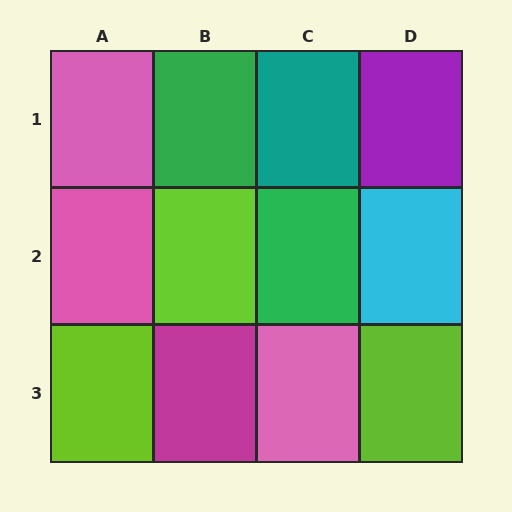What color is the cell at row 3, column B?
Magenta.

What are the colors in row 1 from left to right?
Pink, green, teal, purple.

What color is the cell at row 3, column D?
Lime.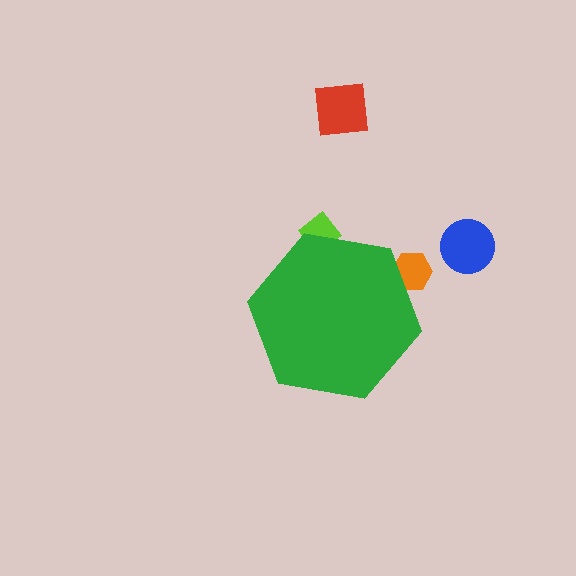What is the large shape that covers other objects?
A green hexagon.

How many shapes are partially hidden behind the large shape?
2 shapes are partially hidden.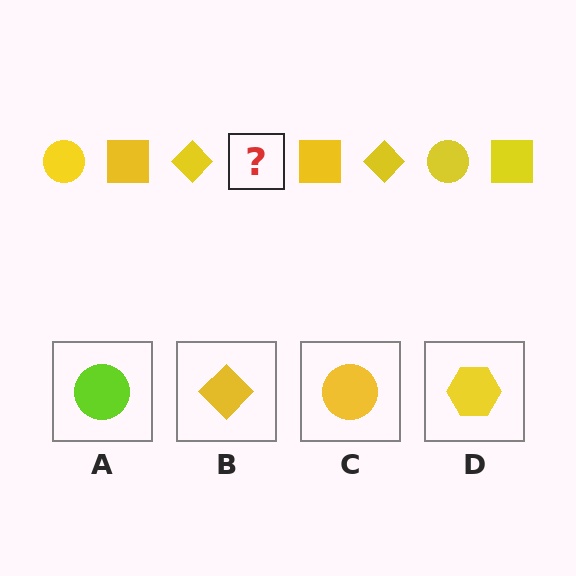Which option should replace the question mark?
Option C.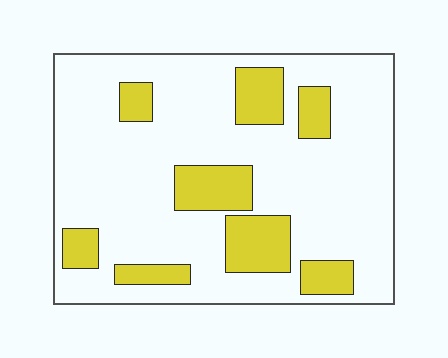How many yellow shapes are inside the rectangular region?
8.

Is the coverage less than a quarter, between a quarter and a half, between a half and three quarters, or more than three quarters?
Less than a quarter.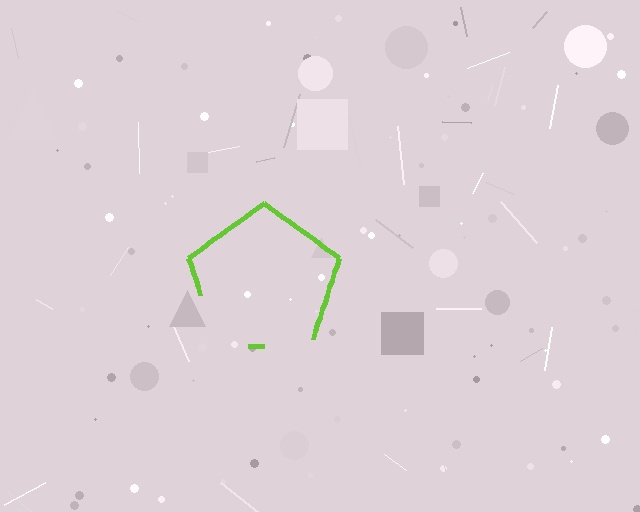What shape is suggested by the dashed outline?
The dashed outline suggests a pentagon.